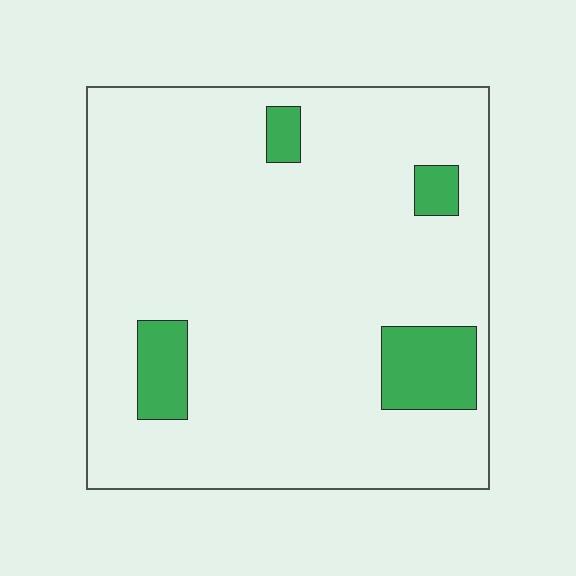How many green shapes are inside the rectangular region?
4.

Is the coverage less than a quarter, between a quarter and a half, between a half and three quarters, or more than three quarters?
Less than a quarter.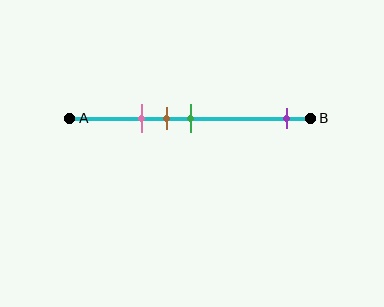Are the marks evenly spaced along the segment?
No, the marks are not evenly spaced.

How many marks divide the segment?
There are 4 marks dividing the segment.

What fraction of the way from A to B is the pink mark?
The pink mark is approximately 30% (0.3) of the way from A to B.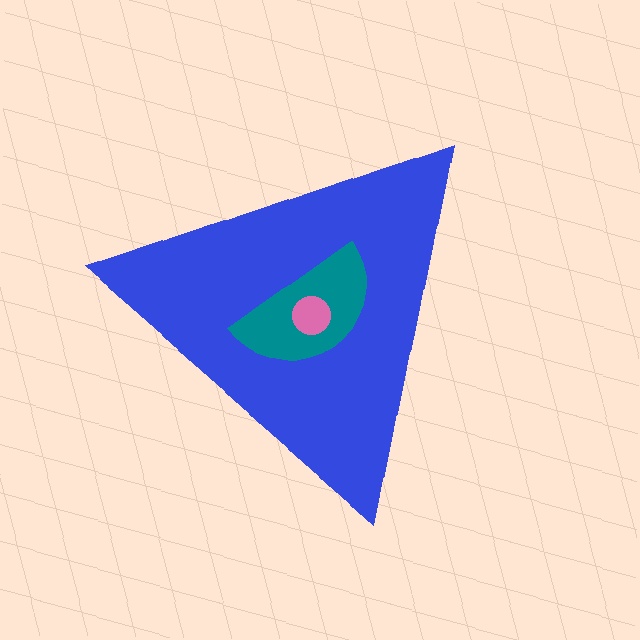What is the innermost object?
The pink circle.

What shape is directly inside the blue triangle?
The teal semicircle.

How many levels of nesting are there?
3.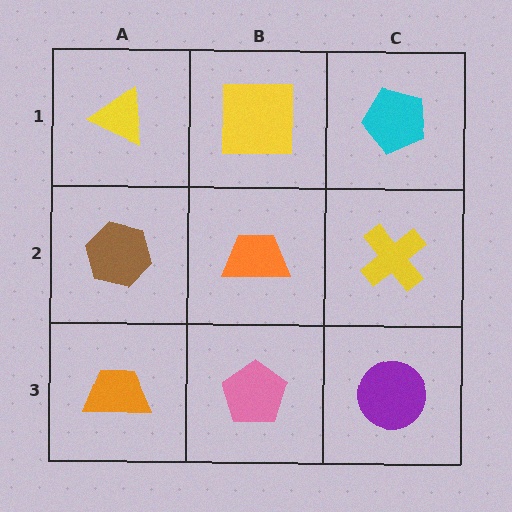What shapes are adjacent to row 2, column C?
A cyan pentagon (row 1, column C), a purple circle (row 3, column C), an orange trapezoid (row 2, column B).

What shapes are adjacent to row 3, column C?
A yellow cross (row 2, column C), a pink pentagon (row 3, column B).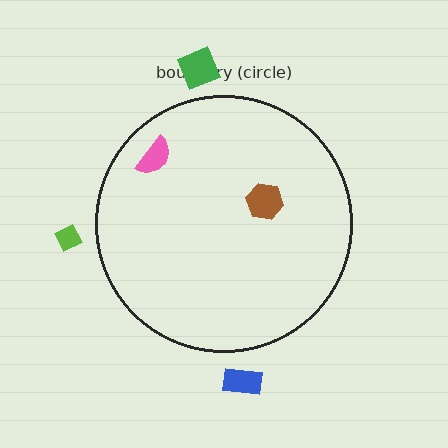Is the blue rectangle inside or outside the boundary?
Outside.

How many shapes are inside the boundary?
2 inside, 3 outside.